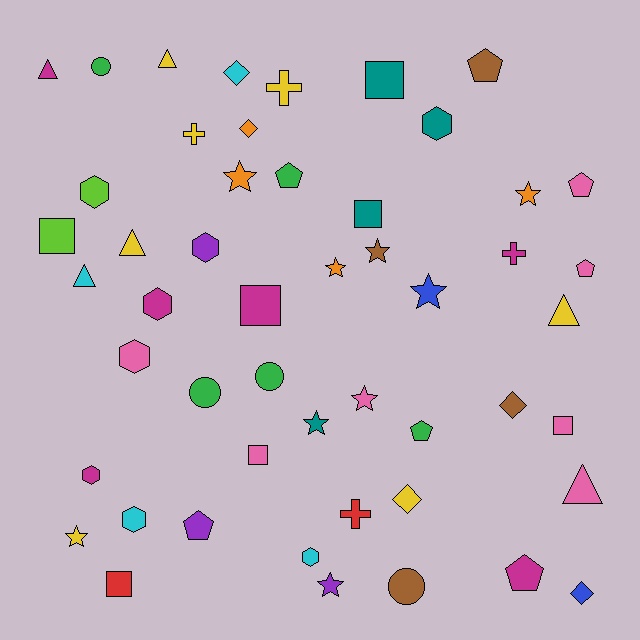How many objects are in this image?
There are 50 objects.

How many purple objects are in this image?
There are 3 purple objects.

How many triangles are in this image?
There are 6 triangles.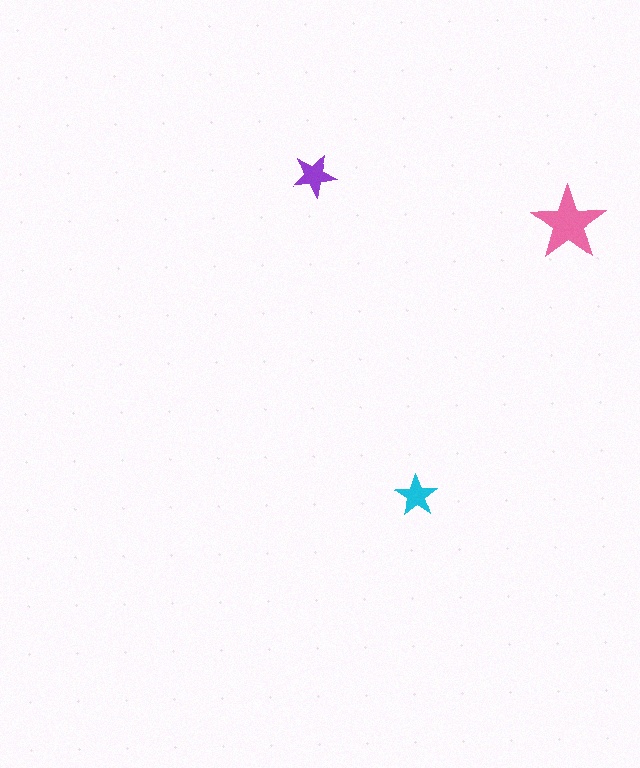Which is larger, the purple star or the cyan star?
The purple one.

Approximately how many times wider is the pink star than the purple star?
About 1.5 times wider.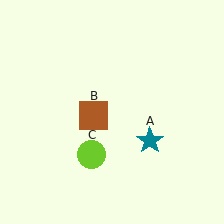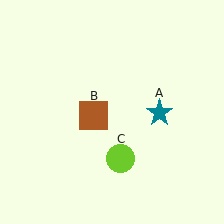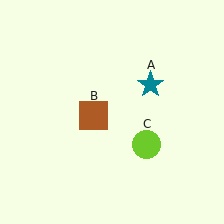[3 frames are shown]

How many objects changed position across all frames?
2 objects changed position: teal star (object A), lime circle (object C).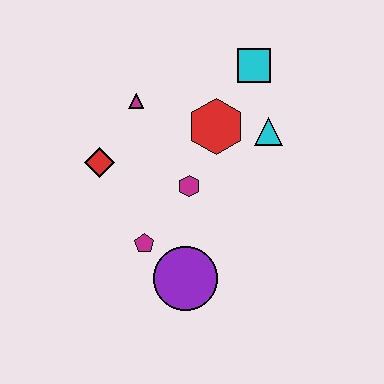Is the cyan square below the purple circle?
No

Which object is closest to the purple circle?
The magenta pentagon is closest to the purple circle.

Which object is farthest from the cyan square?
The purple circle is farthest from the cyan square.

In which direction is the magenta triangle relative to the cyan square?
The magenta triangle is to the left of the cyan square.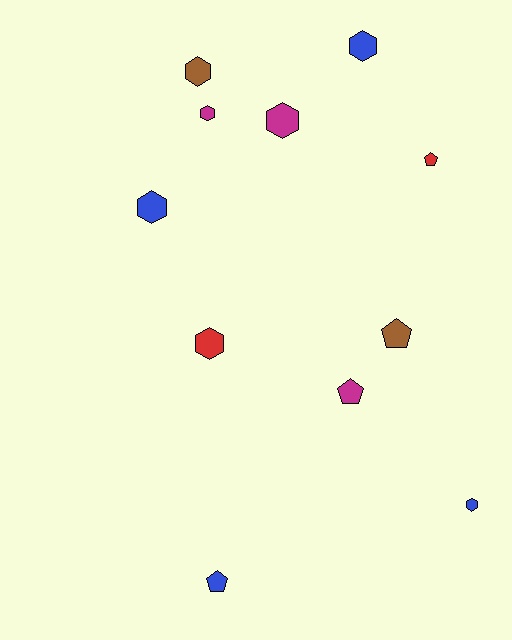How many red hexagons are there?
There is 1 red hexagon.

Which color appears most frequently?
Blue, with 4 objects.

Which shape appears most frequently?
Hexagon, with 7 objects.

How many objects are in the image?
There are 11 objects.